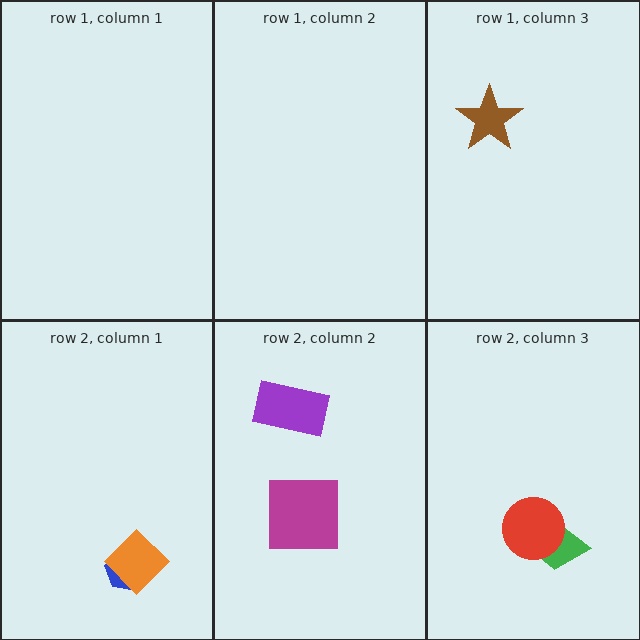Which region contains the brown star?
The row 1, column 3 region.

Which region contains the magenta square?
The row 2, column 2 region.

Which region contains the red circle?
The row 2, column 3 region.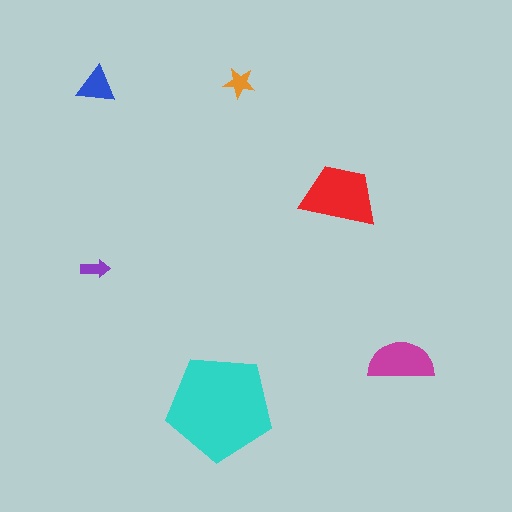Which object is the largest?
The cyan pentagon.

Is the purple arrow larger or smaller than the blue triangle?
Smaller.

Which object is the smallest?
The purple arrow.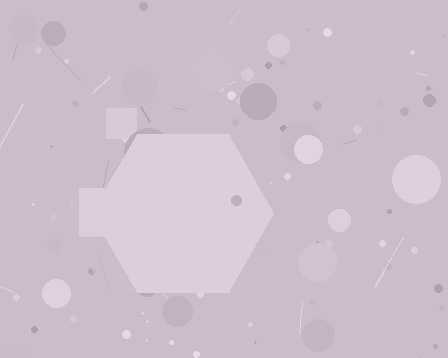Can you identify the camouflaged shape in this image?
The camouflaged shape is a hexagon.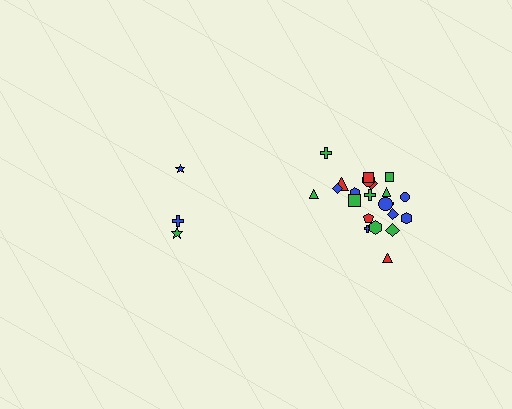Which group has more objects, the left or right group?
The right group.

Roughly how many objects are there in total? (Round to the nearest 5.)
Roughly 25 objects in total.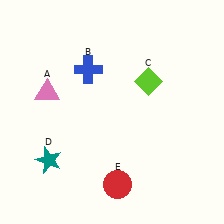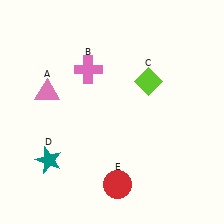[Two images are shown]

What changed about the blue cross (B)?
In Image 1, B is blue. In Image 2, it changed to pink.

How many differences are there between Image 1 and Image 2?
There is 1 difference between the two images.